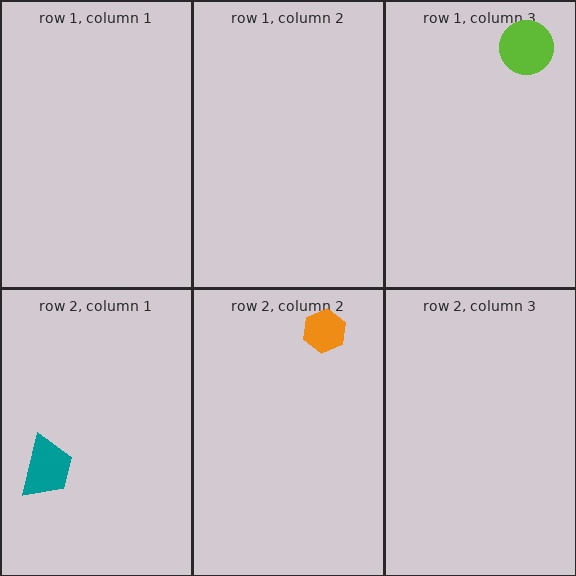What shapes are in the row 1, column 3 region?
The lime circle.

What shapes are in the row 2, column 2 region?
The orange hexagon.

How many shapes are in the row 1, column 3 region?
1.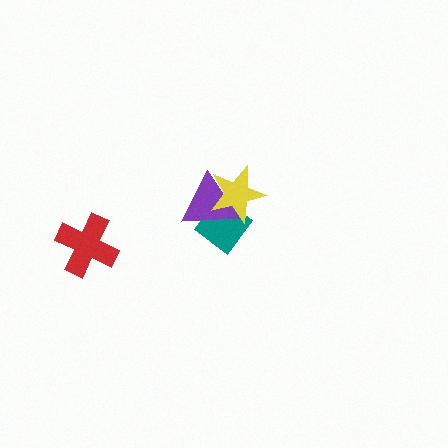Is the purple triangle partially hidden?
Yes, it is partially covered by another shape.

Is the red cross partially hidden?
No, no other shape covers it.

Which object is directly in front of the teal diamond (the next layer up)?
The purple triangle is directly in front of the teal diamond.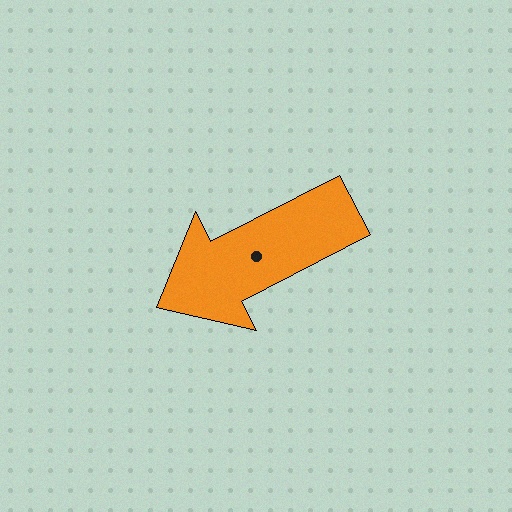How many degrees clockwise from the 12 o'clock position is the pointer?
Approximately 243 degrees.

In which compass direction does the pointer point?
Southwest.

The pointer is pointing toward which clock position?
Roughly 8 o'clock.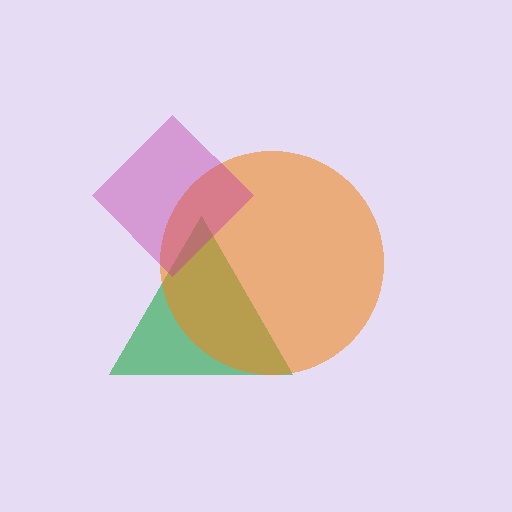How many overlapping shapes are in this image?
There are 3 overlapping shapes in the image.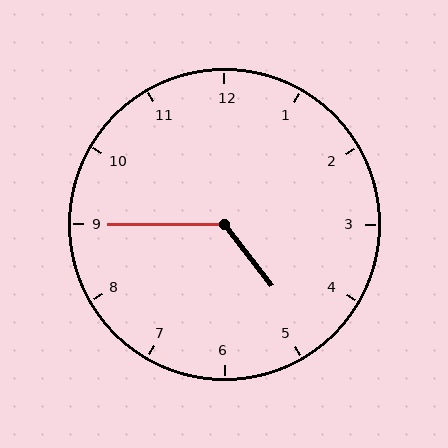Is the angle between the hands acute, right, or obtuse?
It is obtuse.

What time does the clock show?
4:45.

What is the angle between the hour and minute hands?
Approximately 128 degrees.